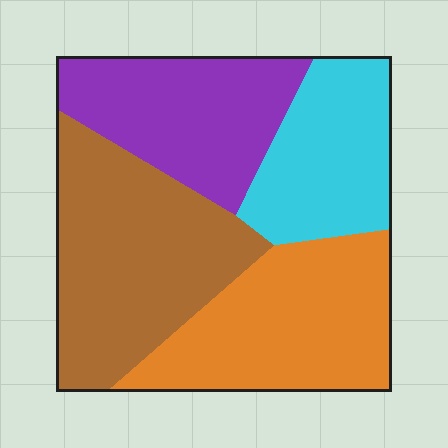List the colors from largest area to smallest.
From largest to smallest: brown, orange, purple, cyan.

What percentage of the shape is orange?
Orange takes up about one quarter (1/4) of the shape.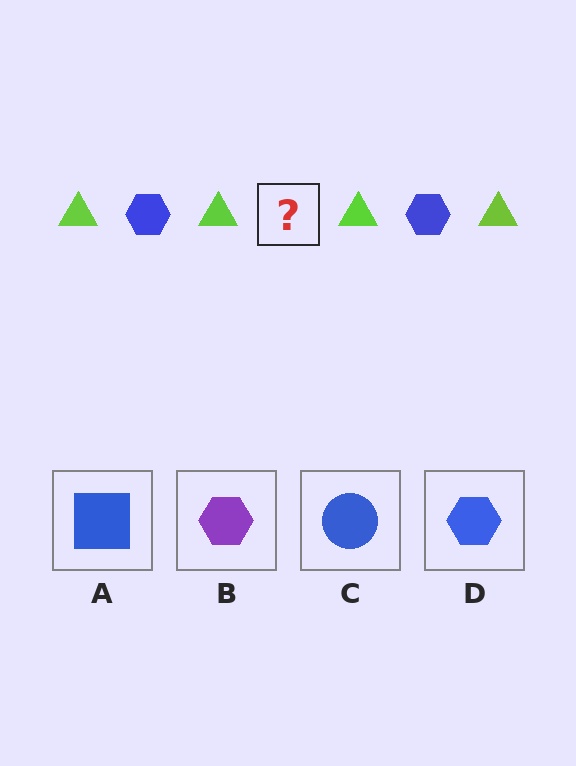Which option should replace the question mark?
Option D.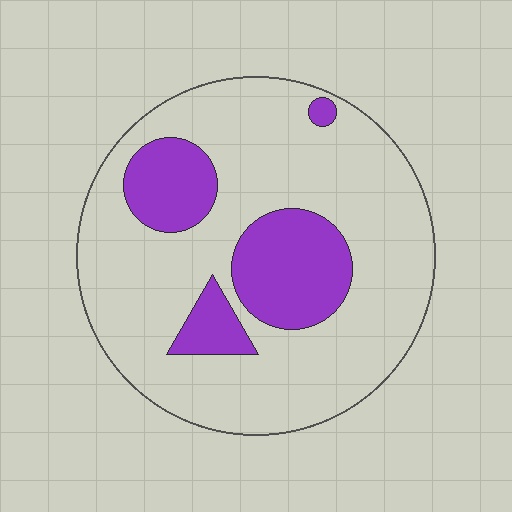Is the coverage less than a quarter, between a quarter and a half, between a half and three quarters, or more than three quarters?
Less than a quarter.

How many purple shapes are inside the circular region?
4.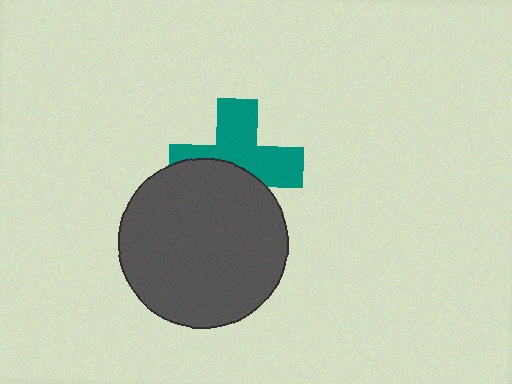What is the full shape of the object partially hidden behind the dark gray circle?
The partially hidden object is a teal cross.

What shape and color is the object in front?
The object in front is a dark gray circle.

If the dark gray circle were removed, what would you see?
You would see the complete teal cross.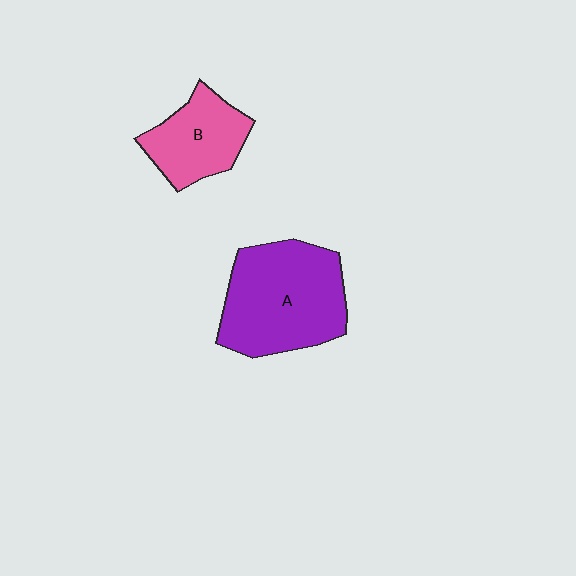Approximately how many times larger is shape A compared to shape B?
Approximately 1.7 times.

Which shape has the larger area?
Shape A (purple).